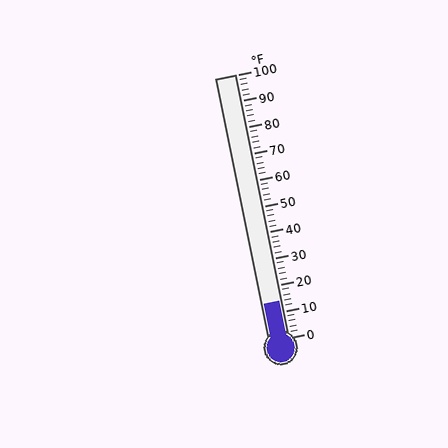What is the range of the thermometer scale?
The thermometer scale ranges from 0°F to 100°F.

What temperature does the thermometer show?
The thermometer shows approximately 14°F.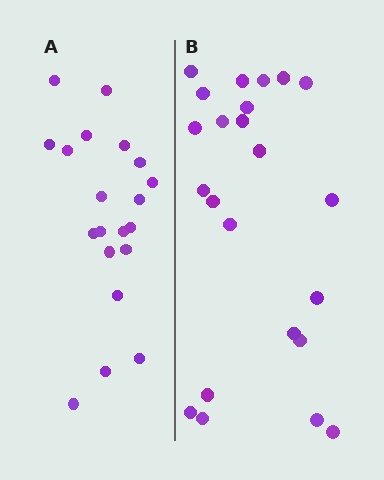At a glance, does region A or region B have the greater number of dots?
Region B (the right region) has more dots.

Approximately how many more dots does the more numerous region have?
Region B has just a few more — roughly 2 or 3 more dots than region A.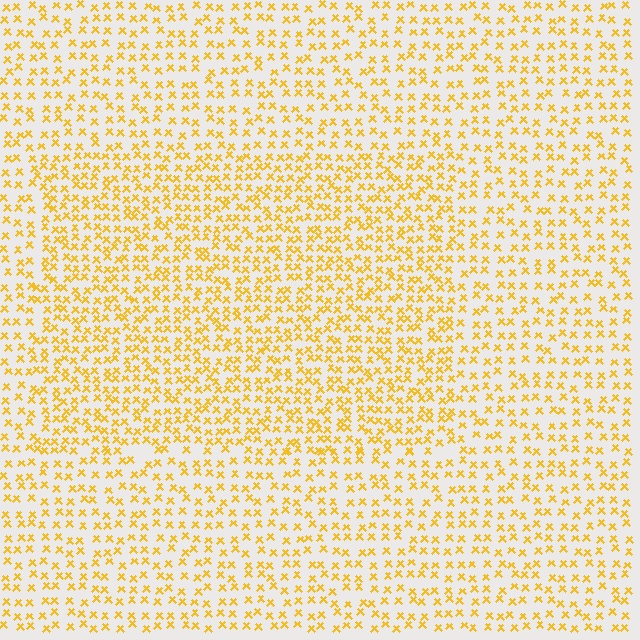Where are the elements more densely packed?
The elements are more densely packed inside the rectangle boundary.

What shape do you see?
I see a rectangle.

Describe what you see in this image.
The image contains small yellow elements arranged at two different densities. A rectangle-shaped region is visible where the elements are more densely packed than the surrounding area.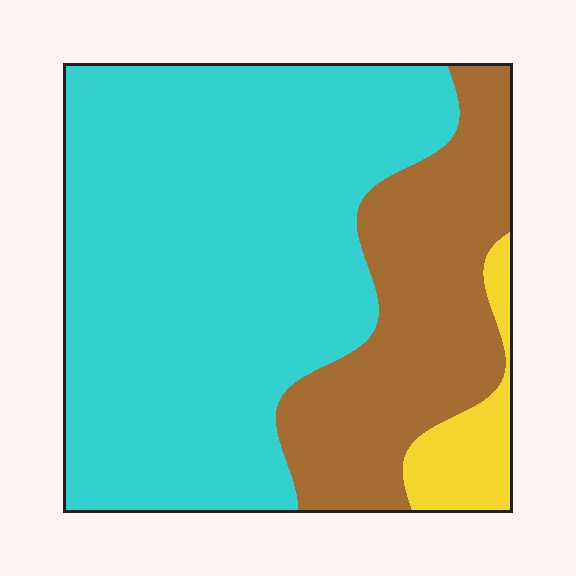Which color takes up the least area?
Yellow, at roughly 5%.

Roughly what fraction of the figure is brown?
Brown covers roughly 25% of the figure.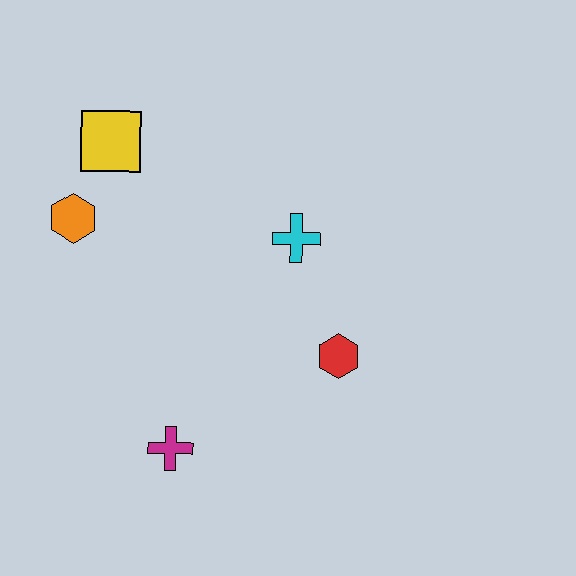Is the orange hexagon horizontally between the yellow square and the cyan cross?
No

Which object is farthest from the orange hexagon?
The red hexagon is farthest from the orange hexagon.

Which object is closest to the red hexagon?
The cyan cross is closest to the red hexagon.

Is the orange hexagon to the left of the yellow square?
Yes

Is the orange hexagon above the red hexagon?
Yes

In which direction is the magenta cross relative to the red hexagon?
The magenta cross is to the left of the red hexagon.